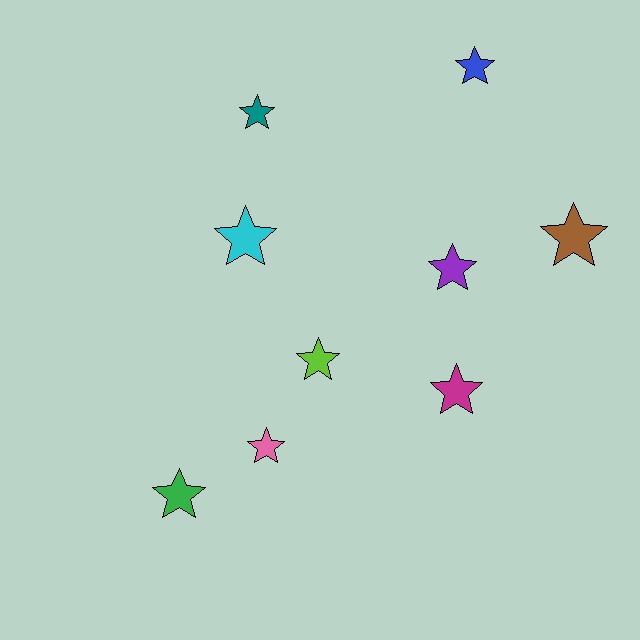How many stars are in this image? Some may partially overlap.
There are 9 stars.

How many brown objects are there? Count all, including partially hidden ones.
There is 1 brown object.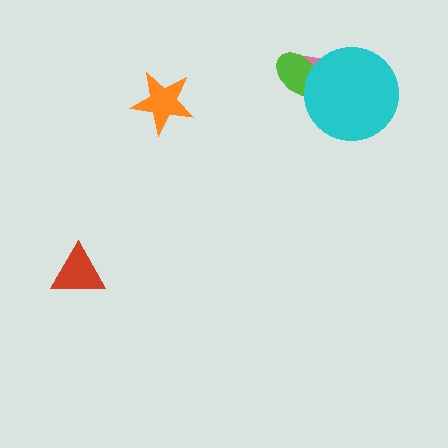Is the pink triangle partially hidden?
Yes, it is partially covered by another shape.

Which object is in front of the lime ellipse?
The cyan circle is in front of the lime ellipse.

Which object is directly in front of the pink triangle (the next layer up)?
The lime ellipse is directly in front of the pink triangle.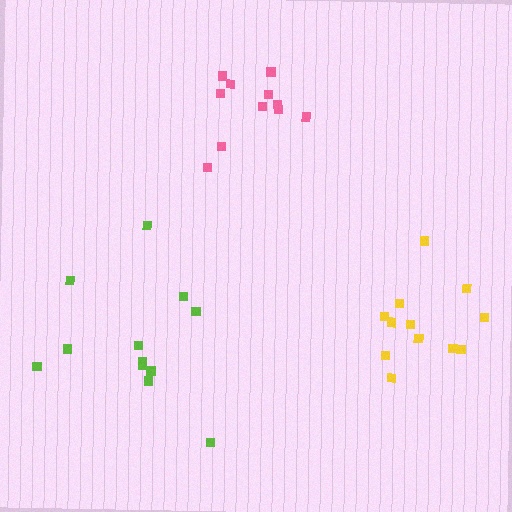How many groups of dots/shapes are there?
There are 3 groups.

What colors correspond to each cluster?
The clusters are colored: yellow, pink, lime.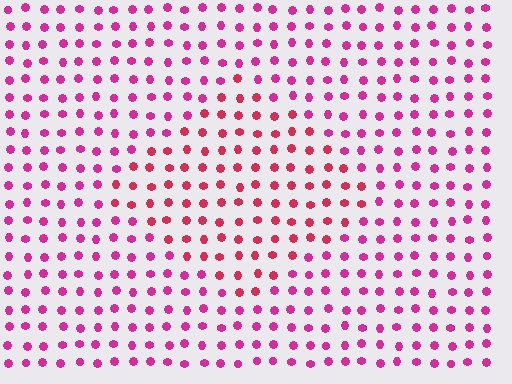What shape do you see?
I see a diamond.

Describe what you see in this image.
The image is filled with small magenta elements in a uniform arrangement. A diamond-shaped region is visible where the elements are tinted to a slightly different hue, forming a subtle color boundary.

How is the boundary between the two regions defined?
The boundary is defined purely by a slight shift in hue (about 25 degrees). Spacing, size, and orientation are identical on both sides.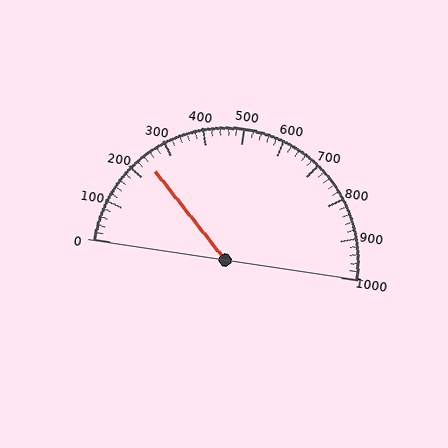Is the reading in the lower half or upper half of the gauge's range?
The reading is in the lower half of the range (0 to 1000).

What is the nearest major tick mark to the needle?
The nearest major tick mark is 200.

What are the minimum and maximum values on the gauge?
The gauge ranges from 0 to 1000.